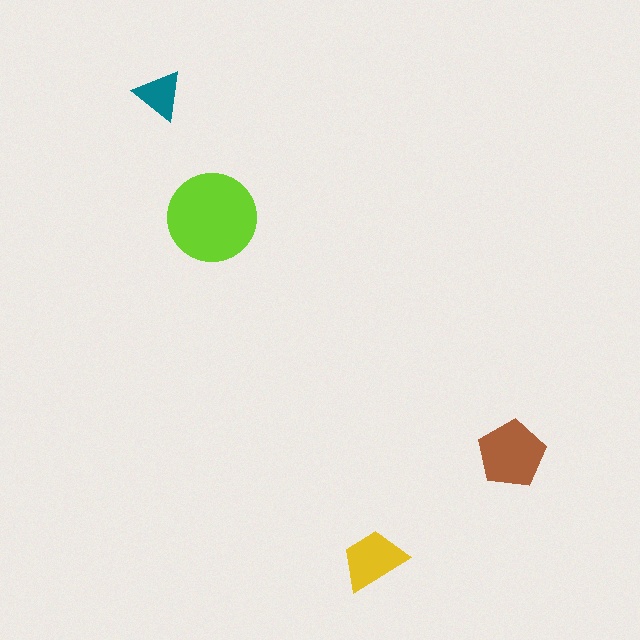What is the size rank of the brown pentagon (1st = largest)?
2nd.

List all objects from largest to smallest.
The lime circle, the brown pentagon, the yellow trapezoid, the teal triangle.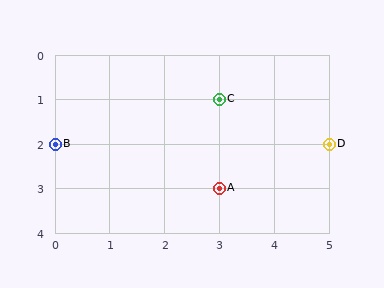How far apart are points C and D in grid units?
Points C and D are 2 columns and 1 row apart (about 2.2 grid units diagonally).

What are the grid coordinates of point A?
Point A is at grid coordinates (3, 3).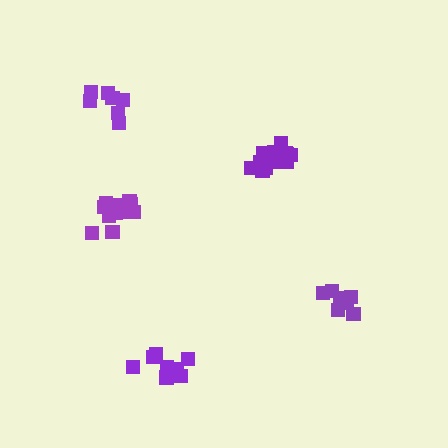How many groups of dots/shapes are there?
There are 5 groups.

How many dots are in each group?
Group 1: 12 dots, Group 2: 7 dots, Group 3: 8 dots, Group 4: 12 dots, Group 5: 7 dots (46 total).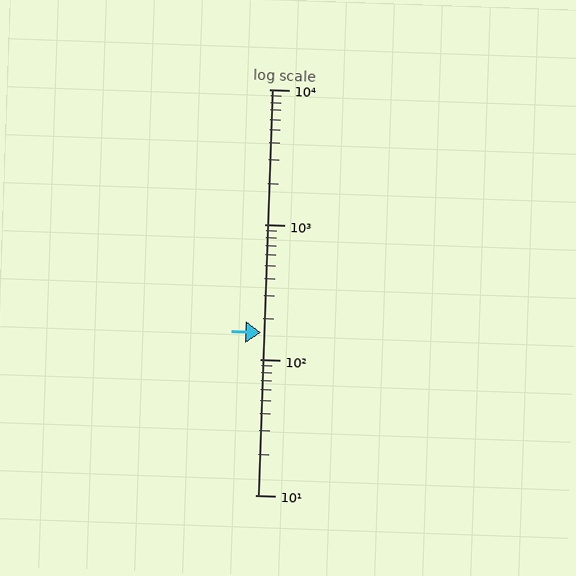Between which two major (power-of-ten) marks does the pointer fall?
The pointer is between 100 and 1000.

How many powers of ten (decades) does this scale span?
The scale spans 3 decades, from 10 to 10000.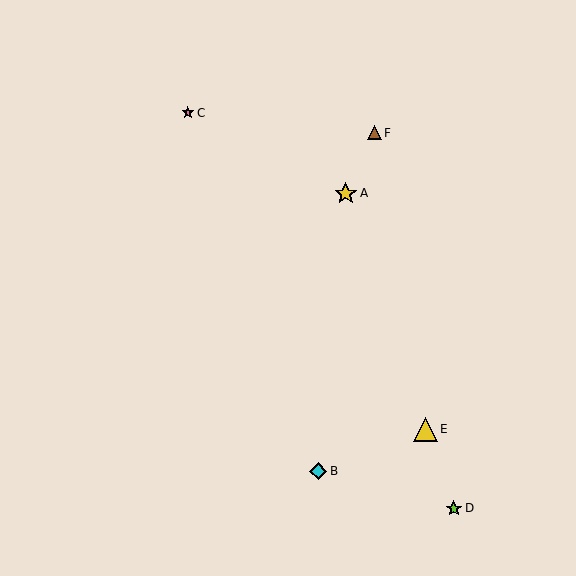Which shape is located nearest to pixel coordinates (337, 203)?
The yellow star (labeled A) at (346, 193) is nearest to that location.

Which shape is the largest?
The yellow triangle (labeled E) is the largest.